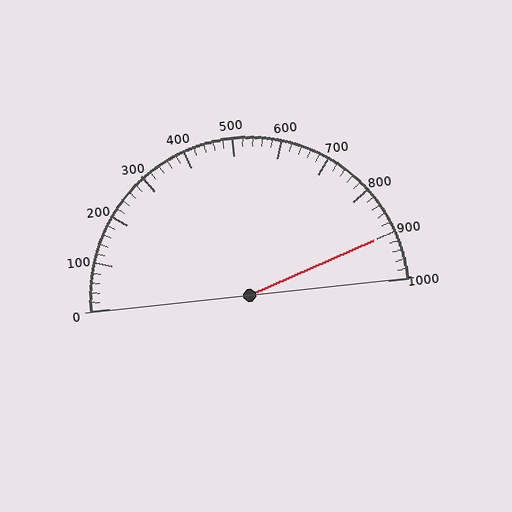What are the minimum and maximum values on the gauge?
The gauge ranges from 0 to 1000.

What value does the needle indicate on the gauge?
The needle indicates approximately 900.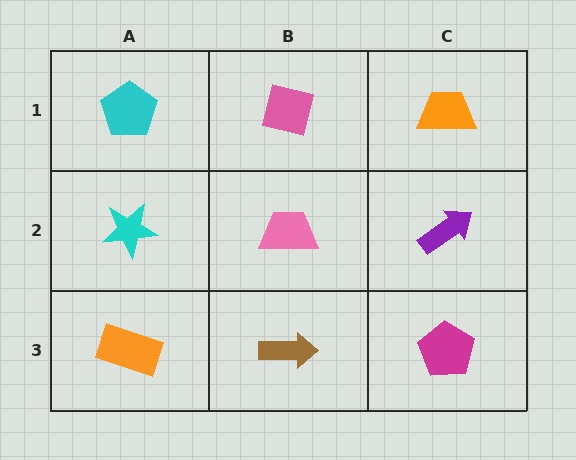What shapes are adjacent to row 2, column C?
An orange trapezoid (row 1, column C), a magenta pentagon (row 3, column C), a pink trapezoid (row 2, column B).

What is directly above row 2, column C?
An orange trapezoid.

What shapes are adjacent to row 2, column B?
A pink square (row 1, column B), a brown arrow (row 3, column B), a cyan star (row 2, column A), a purple arrow (row 2, column C).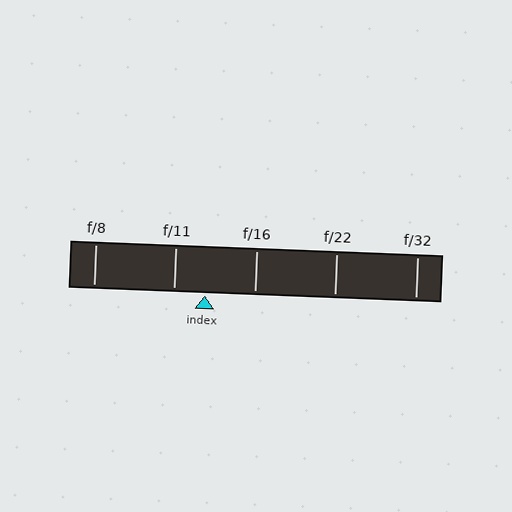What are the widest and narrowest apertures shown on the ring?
The widest aperture shown is f/8 and the narrowest is f/32.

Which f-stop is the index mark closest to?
The index mark is closest to f/11.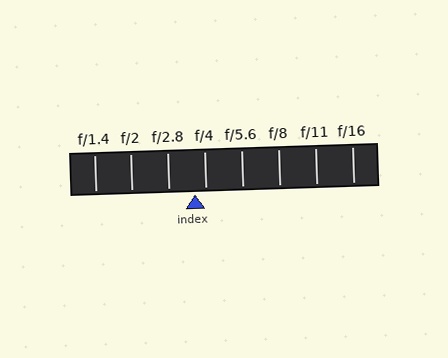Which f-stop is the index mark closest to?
The index mark is closest to f/4.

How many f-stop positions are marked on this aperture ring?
There are 8 f-stop positions marked.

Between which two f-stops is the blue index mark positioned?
The index mark is between f/2.8 and f/4.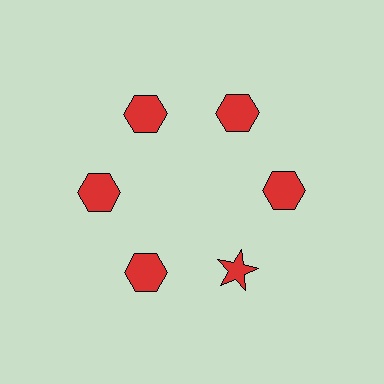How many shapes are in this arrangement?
There are 6 shapes arranged in a ring pattern.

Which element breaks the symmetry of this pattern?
The red star at roughly the 5 o'clock position breaks the symmetry. All other shapes are red hexagons.